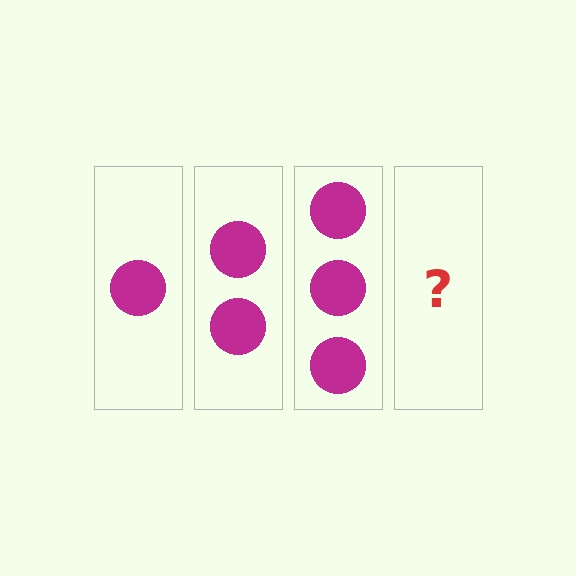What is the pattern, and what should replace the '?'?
The pattern is that each step adds one more circle. The '?' should be 4 circles.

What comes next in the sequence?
The next element should be 4 circles.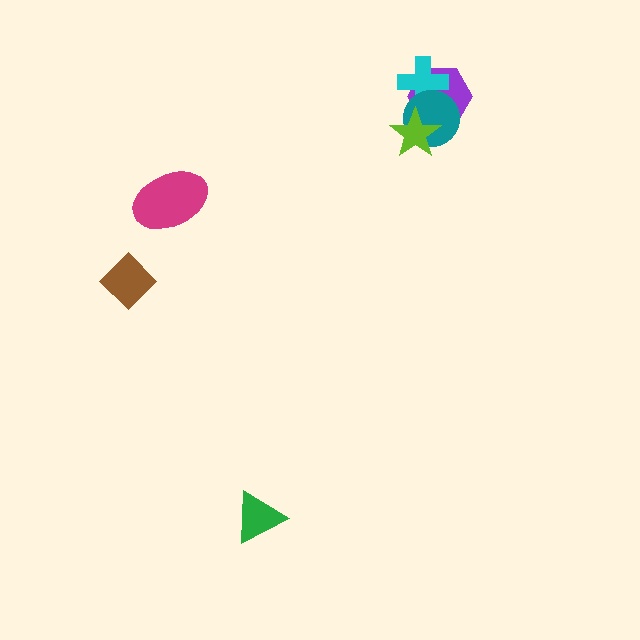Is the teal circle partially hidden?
Yes, it is partially covered by another shape.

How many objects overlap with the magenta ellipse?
0 objects overlap with the magenta ellipse.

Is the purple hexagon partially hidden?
Yes, it is partially covered by another shape.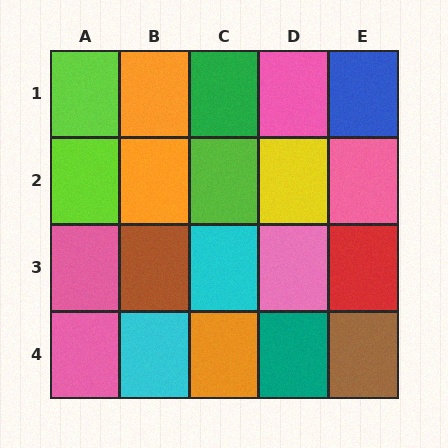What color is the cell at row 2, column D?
Yellow.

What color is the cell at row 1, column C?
Green.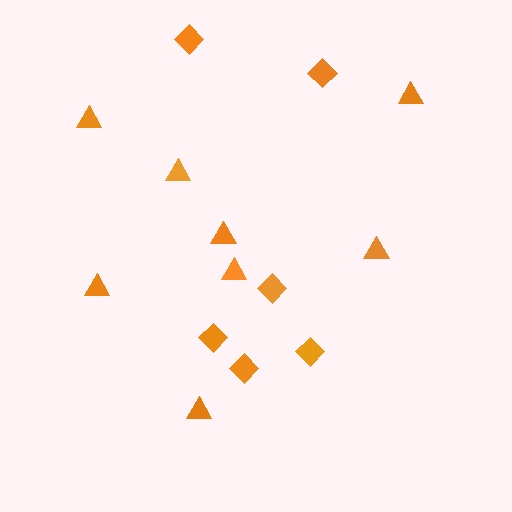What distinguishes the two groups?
There are 2 groups: one group of diamonds (6) and one group of triangles (8).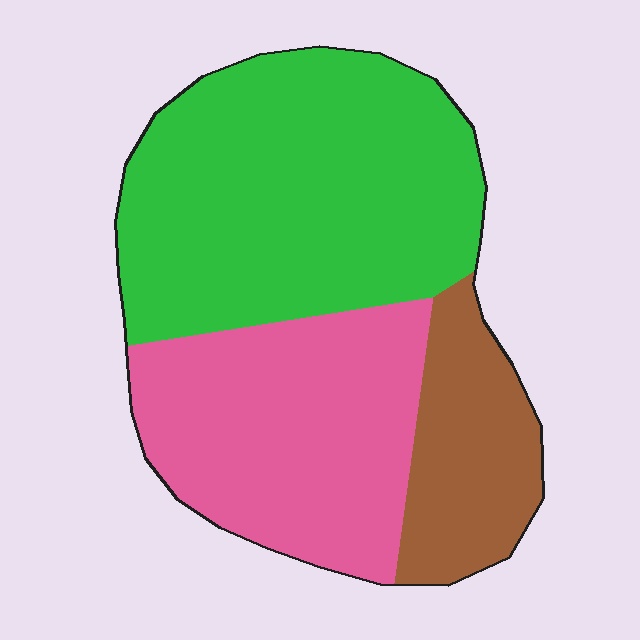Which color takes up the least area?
Brown, at roughly 15%.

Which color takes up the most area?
Green, at roughly 50%.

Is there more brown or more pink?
Pink.